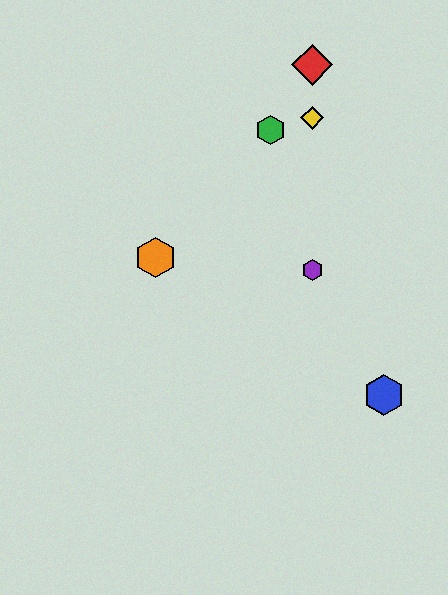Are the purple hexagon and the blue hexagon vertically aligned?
No, the purple hexagon is at x≈312 and the blue hexagon is at x≈384.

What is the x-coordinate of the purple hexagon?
The purple hexagon is at x≈312.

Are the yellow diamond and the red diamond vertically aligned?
Yes, both are at x≈312.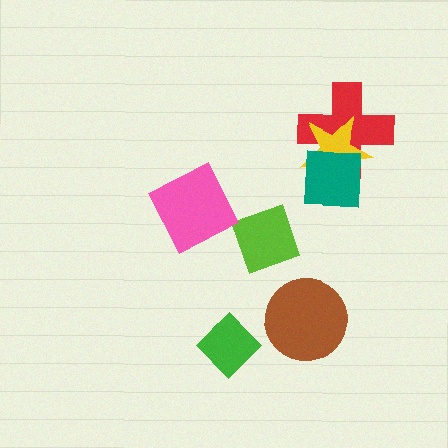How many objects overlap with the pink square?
0 objects overlap with the pink square.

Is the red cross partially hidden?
Yes, it is partially covered by another shape.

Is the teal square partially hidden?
No, no other shape covers it.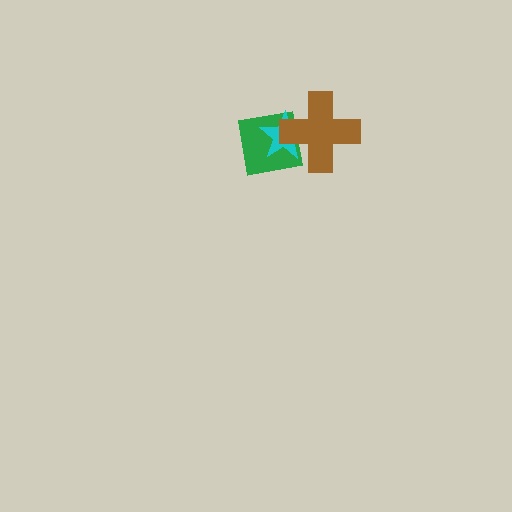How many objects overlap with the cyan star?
2 objects overlap with the cyan star.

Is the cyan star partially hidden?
Yes, it is partially covered by another shape.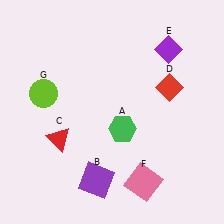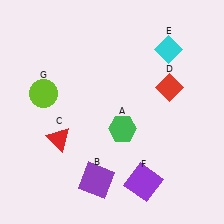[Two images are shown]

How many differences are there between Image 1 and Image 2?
There are 2 differences between the two images.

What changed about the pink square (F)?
In Image 1, F is pink. In Image 2, it changed to purple.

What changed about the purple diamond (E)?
In Image 1, E is purple. In Image 2, it changed to cyan.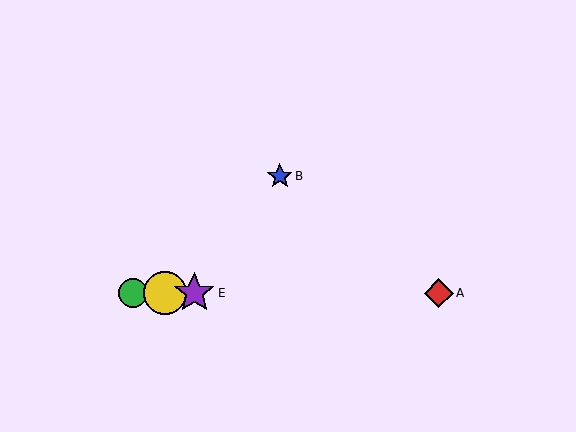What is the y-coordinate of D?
Object D is at y≈293.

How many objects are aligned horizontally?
4 objects (A, C, D, E) are aligned horizontally.